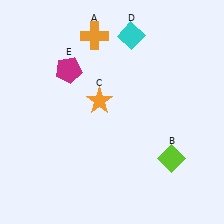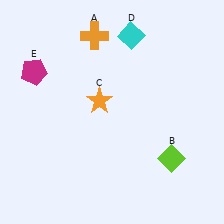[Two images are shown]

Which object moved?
The magenta pentagon (E) moved left.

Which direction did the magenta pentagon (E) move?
The magenta pentagon (E) moved left.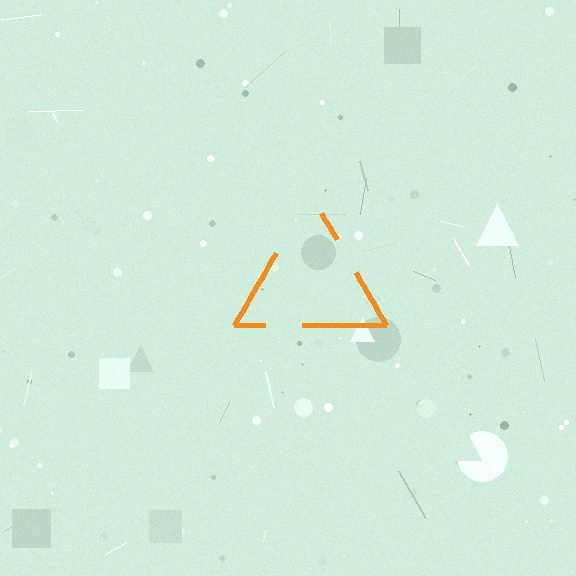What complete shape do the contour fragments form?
The contour fragments form a triangle.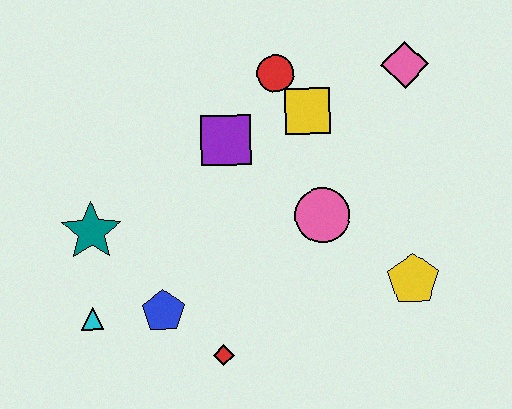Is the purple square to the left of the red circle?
Yes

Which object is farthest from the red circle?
The cyan triangle is farthest from the red circle.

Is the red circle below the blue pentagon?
No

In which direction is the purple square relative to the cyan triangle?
The purple square is above the cyan triangle.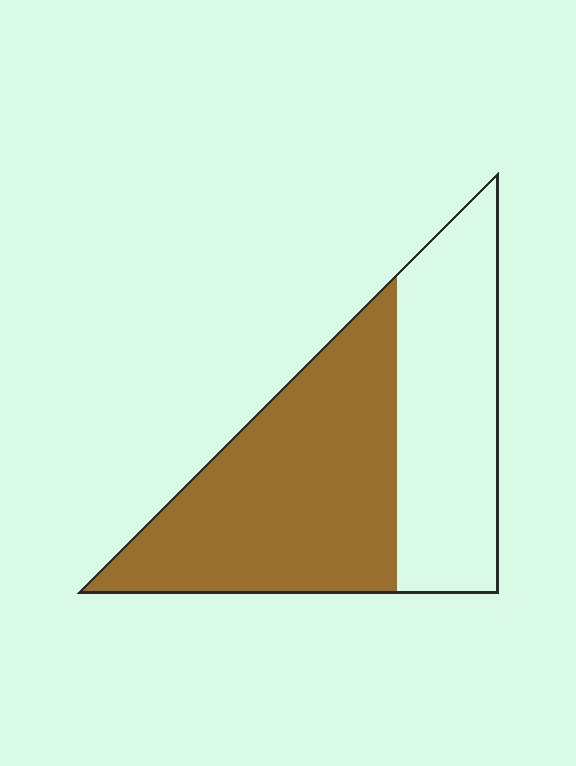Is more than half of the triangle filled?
Yes.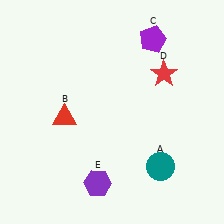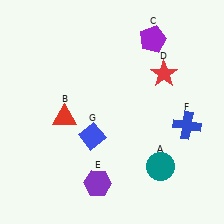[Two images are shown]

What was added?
A blue cross (F), a blue diamond (G) were added in Image 2.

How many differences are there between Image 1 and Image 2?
There are 2 differences between the two images.